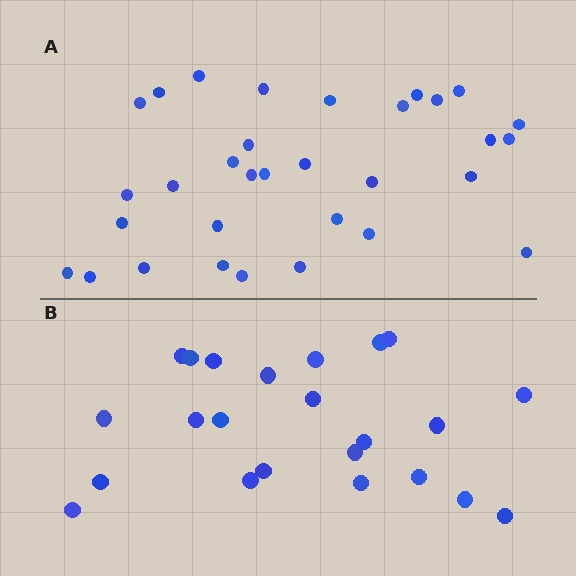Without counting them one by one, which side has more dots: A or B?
Region A (the top region) has more dots.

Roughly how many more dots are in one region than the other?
Region A has roughly 8 or so more dots than region B.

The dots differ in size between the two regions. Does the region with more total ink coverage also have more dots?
No. Region B has more total ink coverage because its dots are larger, but region A actually contains more individual dots. Total area can be misleading — the number of items is what matters here.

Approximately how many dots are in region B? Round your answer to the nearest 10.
About 20 dots. (The exact count is 23, which rounds to 20.)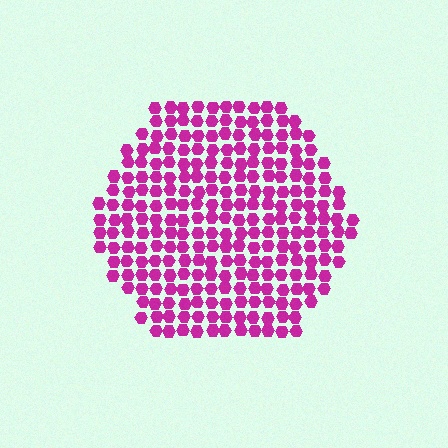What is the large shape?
The large shape is a hexagon.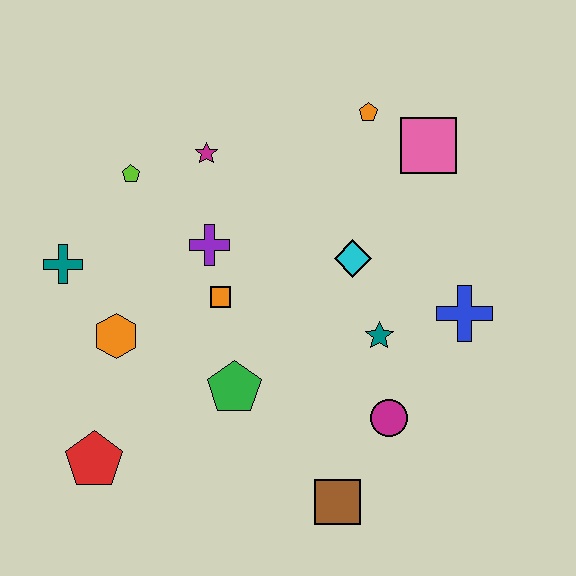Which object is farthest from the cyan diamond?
The red pentagon is farthest from the cyan diamond.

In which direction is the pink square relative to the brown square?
The pink square is above the brown square.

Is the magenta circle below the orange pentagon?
Yes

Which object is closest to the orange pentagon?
The pink square is closest to the orange pentagon.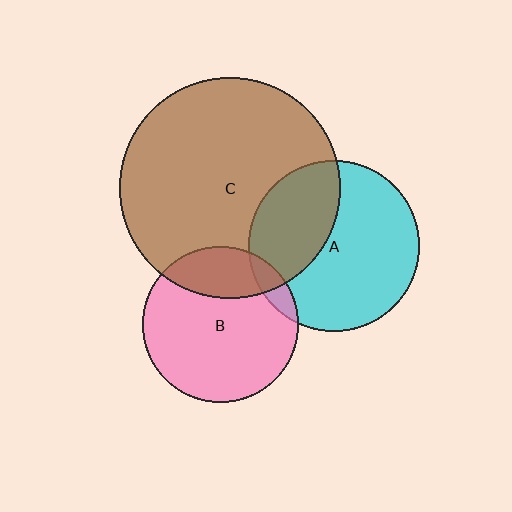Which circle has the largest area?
Circle C (brown).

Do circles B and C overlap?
Yes.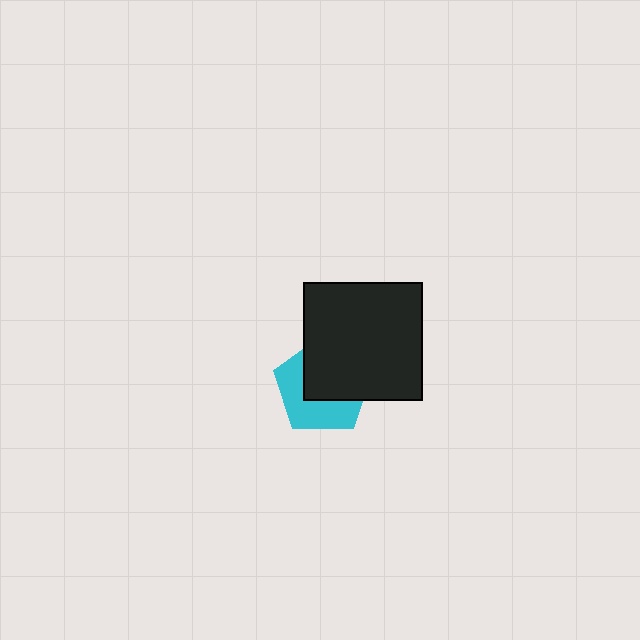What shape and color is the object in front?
The object in front is a black square.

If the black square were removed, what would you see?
You would see the complete cyan pentagon.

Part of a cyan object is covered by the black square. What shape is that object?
It is a pentagon.